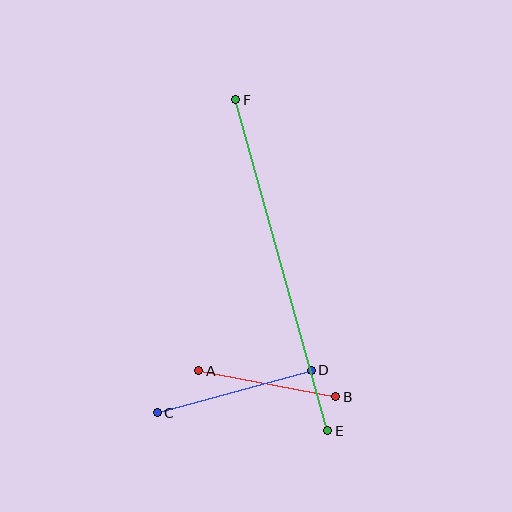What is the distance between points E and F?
The distance is approximately 343 pixels.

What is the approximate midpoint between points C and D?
The midpoint is at approximately (234, 391) pixels.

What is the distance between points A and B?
The distance is approximately 139 pixels.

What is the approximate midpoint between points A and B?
The midpoint is at approximately (267, 384) pixels.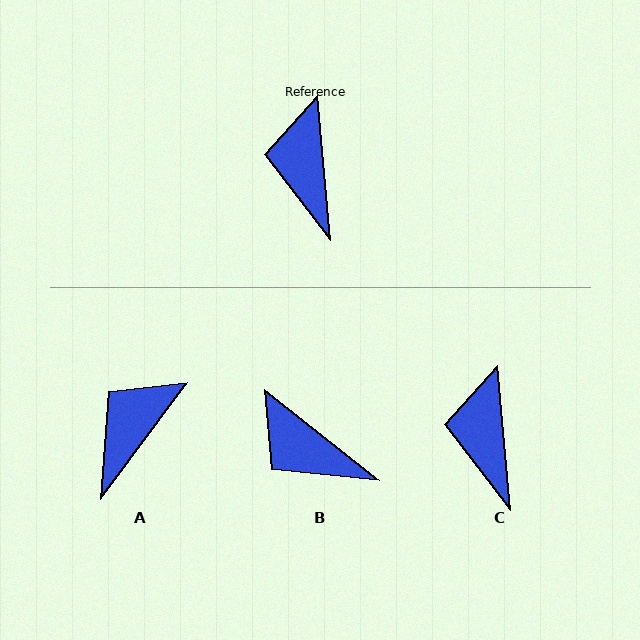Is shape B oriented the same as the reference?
No, it is off by about 46 degrees.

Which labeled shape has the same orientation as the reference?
C.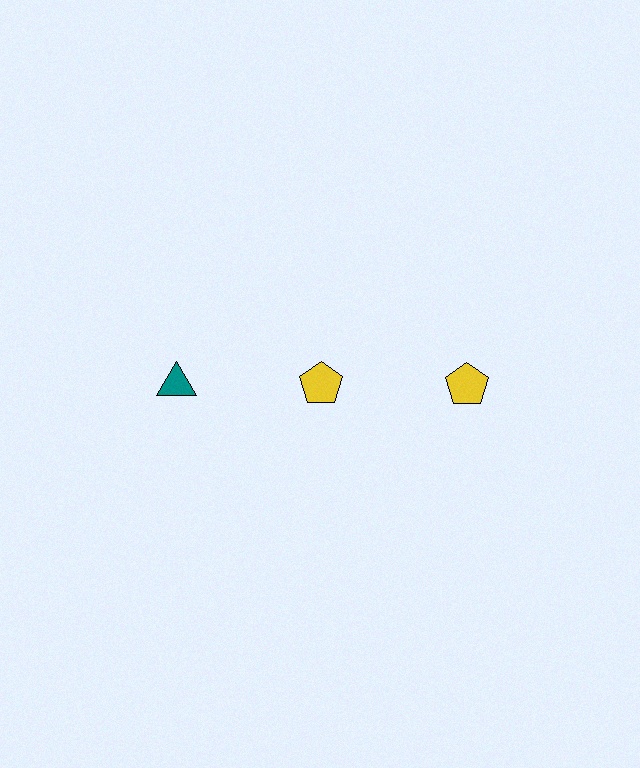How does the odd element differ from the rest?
It differs in both color (teal instead of yellow) and shape (triangle instead of pentagon).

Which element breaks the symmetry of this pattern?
The teal triangle in the top row, leftmost column breaks the symmetry. All other shapes are yellow pentagons.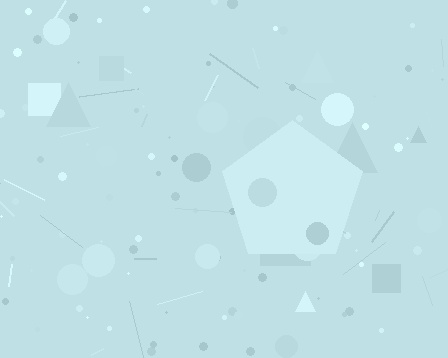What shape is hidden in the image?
A pentagon is hidden in the image.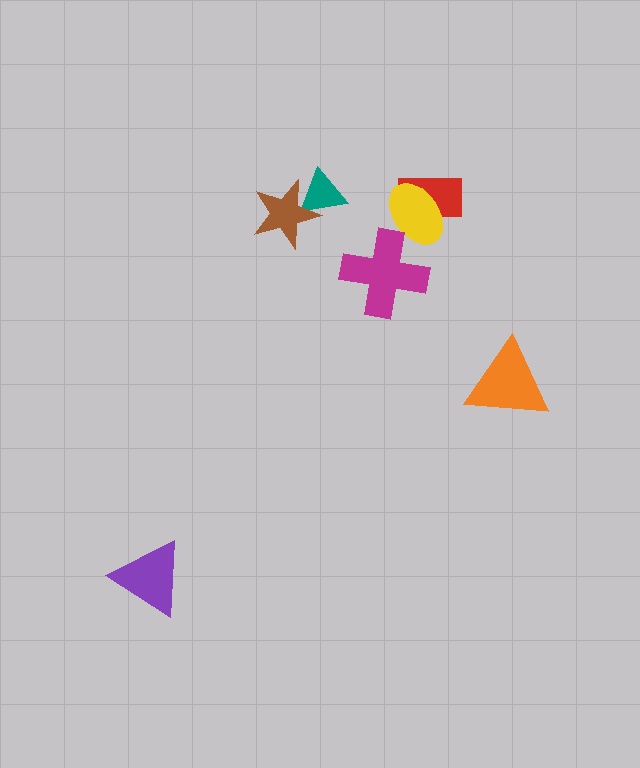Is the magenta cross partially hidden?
No, no other shape covers it.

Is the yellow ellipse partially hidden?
Yes, it is partially covered by another shape.